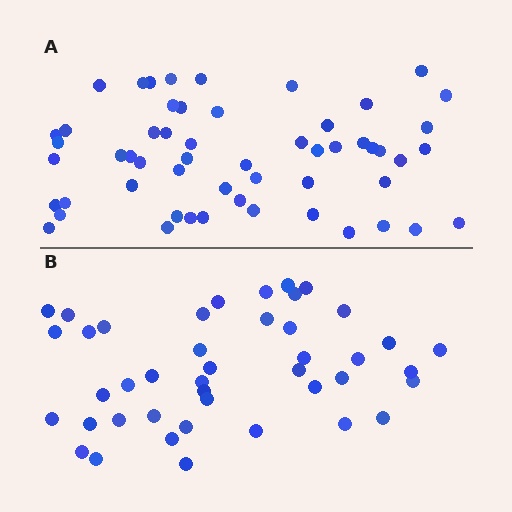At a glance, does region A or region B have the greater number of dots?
Region A (the top region) has more dots.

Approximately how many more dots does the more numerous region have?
Region A has roughly 12 or so more dots than region B.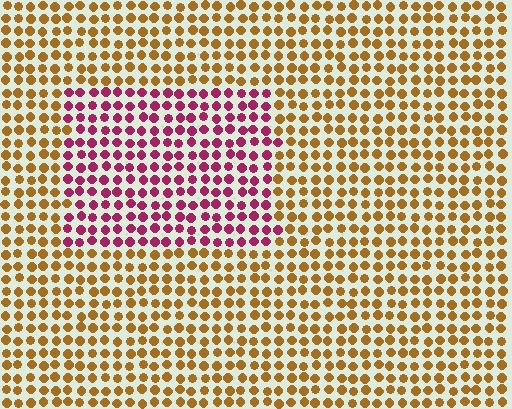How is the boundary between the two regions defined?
The boundary is defined purely by a slight shift in hue (about 66 degrees). Spacing, size, and orientation are identical on both sides.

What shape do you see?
I see a rectangle.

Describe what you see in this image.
The image is filled with small brown elements in a uniform arrangement. A rectangle-shaped region is visible where the elements are tinted to a slightly different hue, forming a subtle color boundary.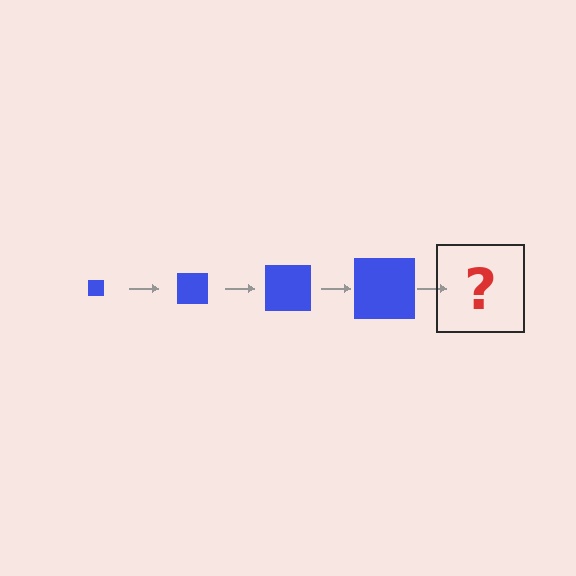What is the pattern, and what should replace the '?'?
The pattern is that the square gets progressively larger each step. The '?' should be a blue square, larger than the previous one.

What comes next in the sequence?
The next element should be a blue square, larger than the previous one.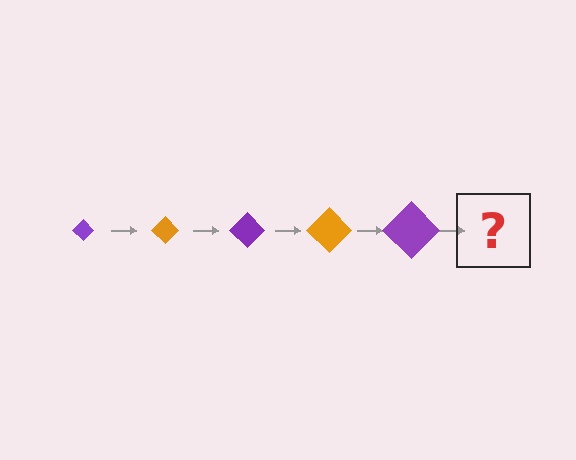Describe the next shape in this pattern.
It should be an orange diamond, larger than the previous one.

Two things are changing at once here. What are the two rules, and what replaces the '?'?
The two rules are that the diamond grows larger each step and the color cycles through purple and orange. The '?' should be an orange diamond, larger than the previous one.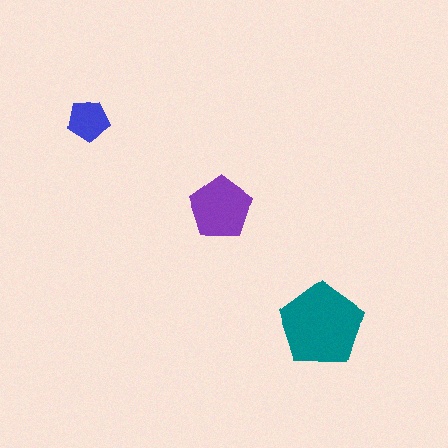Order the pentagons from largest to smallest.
the teal one, the purple one, the blue one.